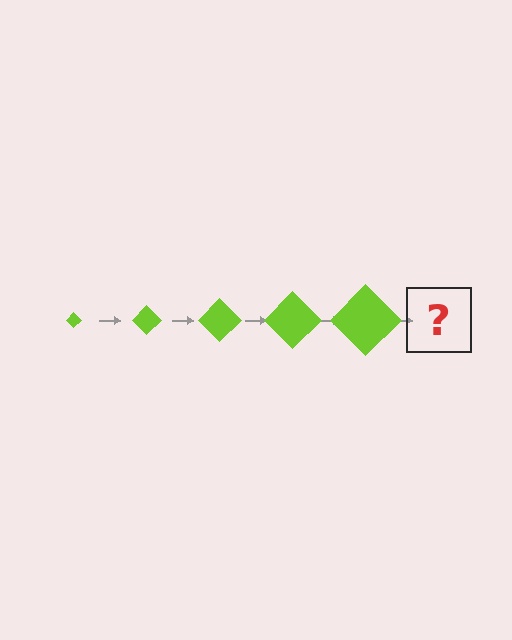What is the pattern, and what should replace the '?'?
The pattern is that the diamond gets progressively larger each step. The '?' should be a lime diamond, larger than the previous one.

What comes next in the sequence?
The next element should be a lime diamond, larger than the previous one.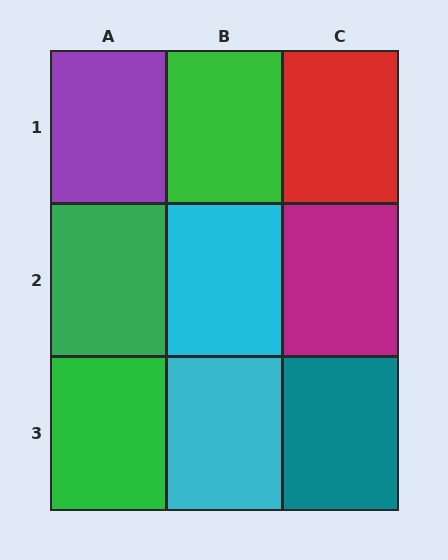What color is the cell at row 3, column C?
Teal.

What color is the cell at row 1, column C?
Red.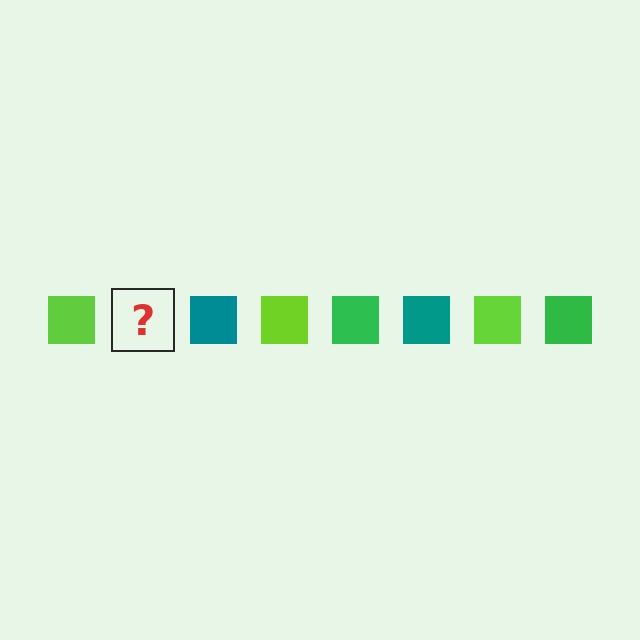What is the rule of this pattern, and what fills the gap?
The rule is that the pattern cycles through lime, green, teal squares. The gap should be filled with a green square.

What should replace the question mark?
The question mark should be replaced with a green square.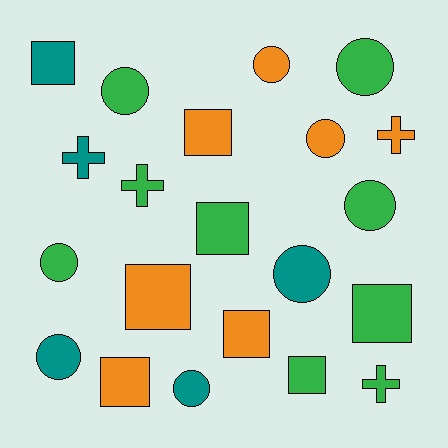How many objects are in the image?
There are 21 objects.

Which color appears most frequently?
Green, with 9 objects.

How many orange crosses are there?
There is 1 orange cross.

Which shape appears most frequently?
Circle, with 9 objects.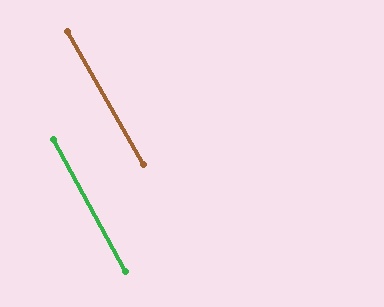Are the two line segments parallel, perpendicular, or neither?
Parallel — their directions differ by only 1.3°.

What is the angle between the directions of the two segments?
Approximately 1 degree.